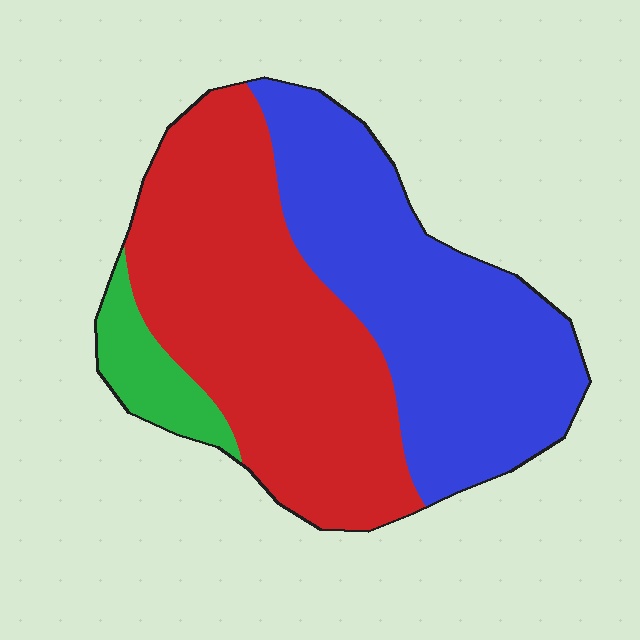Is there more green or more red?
Red.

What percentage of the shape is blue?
Blue takes up about two fifths (2/5) of the shape.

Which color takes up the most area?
Red, at roughly 50%.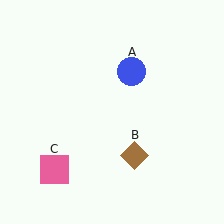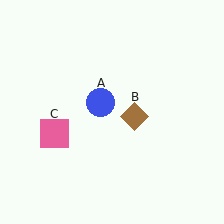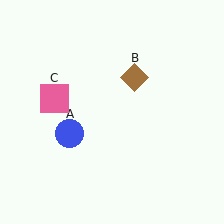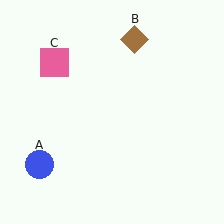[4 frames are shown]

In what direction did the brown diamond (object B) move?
The brown diamond (object B) moved up.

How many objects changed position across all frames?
3 objects changed position: blue circle (object A), brown diamond (object B), pink square (object C).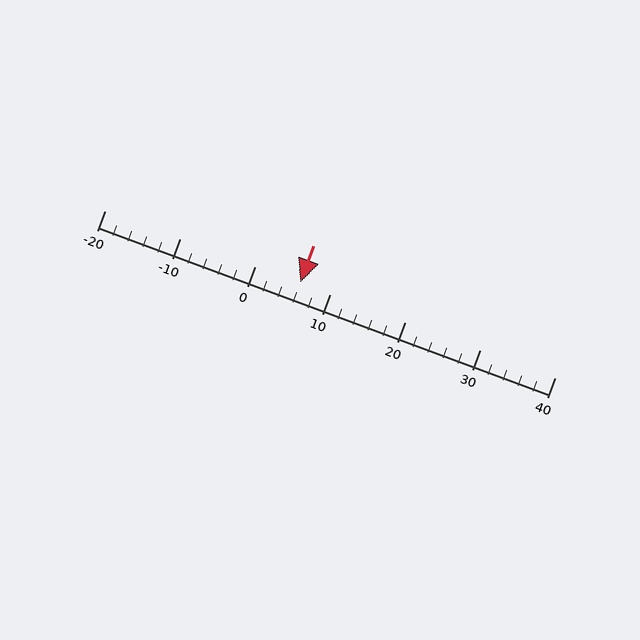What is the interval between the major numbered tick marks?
The major tick marks are spaced 10 units apart.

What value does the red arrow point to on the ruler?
The red arrow points to approximately 6.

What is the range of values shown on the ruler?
The ruler shows values from -20 to 40.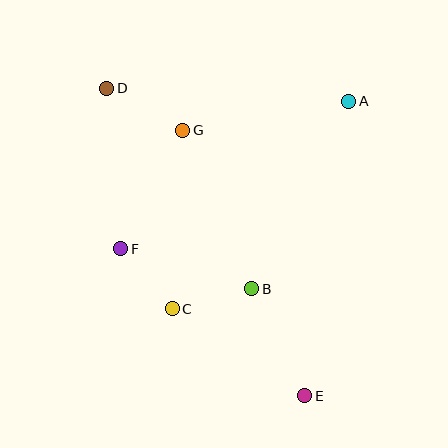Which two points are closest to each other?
Points C and F are closest to each other.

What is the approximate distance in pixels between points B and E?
The distance between B and E is approximately 119 pixels.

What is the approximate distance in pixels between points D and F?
The distance between D and F is approximately 161 pixels.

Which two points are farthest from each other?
Points D and E are farthest from each other.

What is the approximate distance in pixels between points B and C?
The distance between B and C is approximately 82 pixels.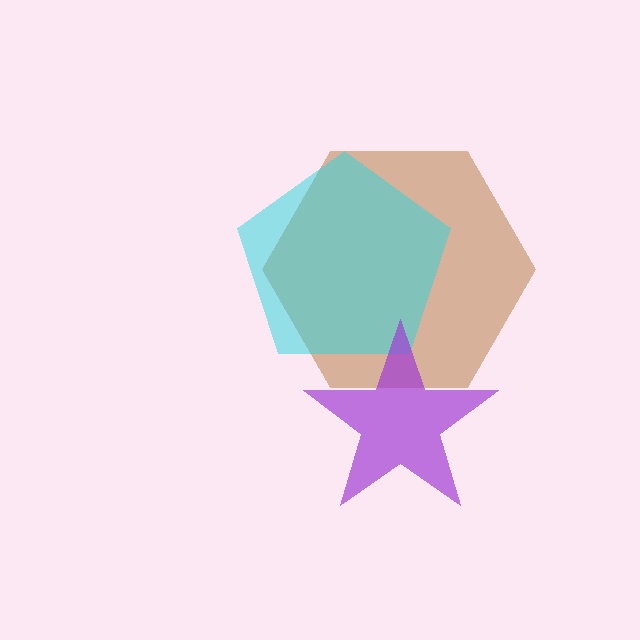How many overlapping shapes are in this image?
There are 3 overlapping shapes in the image.